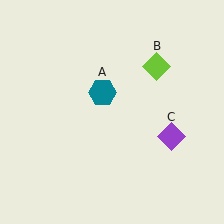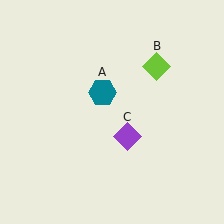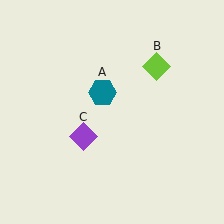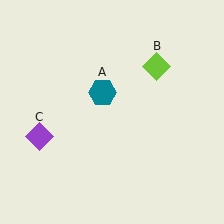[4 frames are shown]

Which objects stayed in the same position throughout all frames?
Teal hexagon (object A) and lime diamond (object B) remained stationary.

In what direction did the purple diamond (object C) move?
The purple diamond (object C) moved left.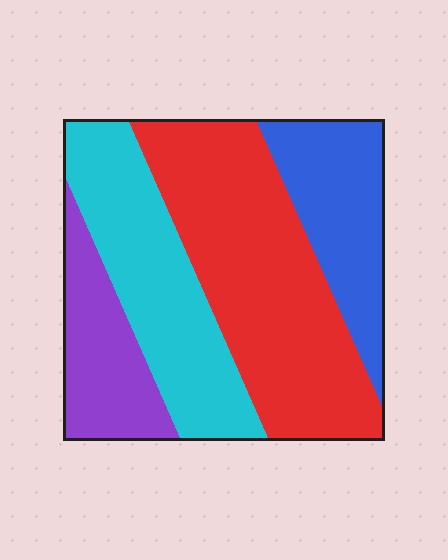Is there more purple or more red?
Red.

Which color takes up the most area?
Red, at roughly 40%.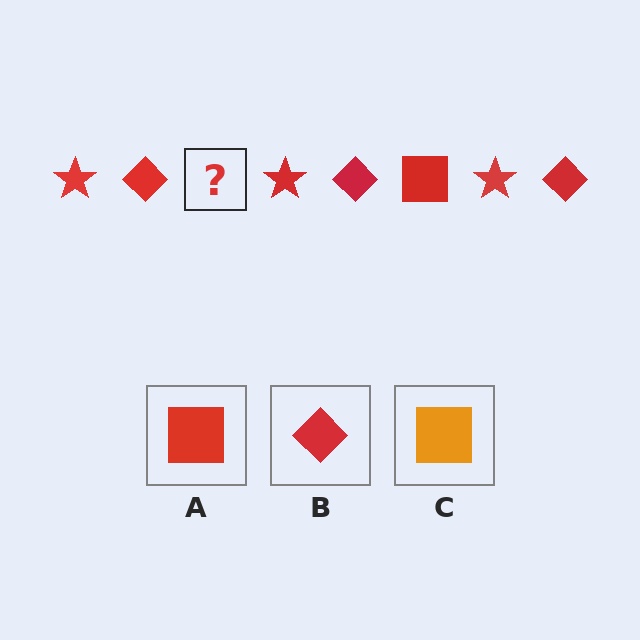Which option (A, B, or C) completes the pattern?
A.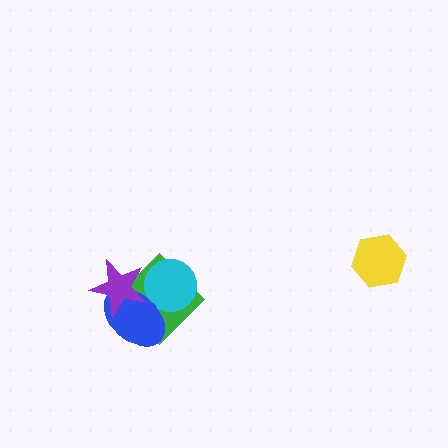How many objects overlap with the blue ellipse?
3 objects overlap with the blue ellipse.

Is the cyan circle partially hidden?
Yes, it is partially covered by another shape.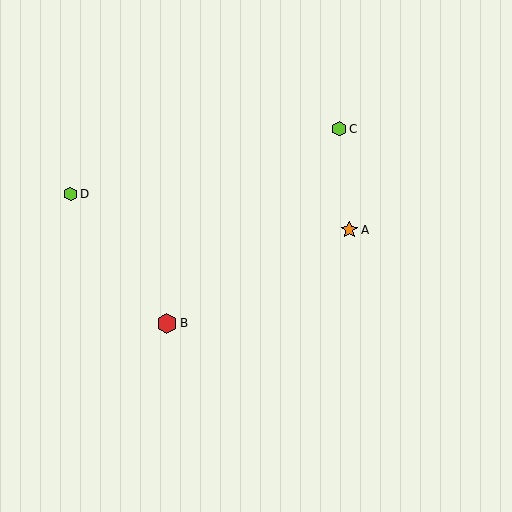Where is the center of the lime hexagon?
The center of the lime hexagon is at (70, 194).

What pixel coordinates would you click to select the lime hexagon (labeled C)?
Click at (339, 129) to select the lime hexagon C.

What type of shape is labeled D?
Shape D is a lime hexagon.